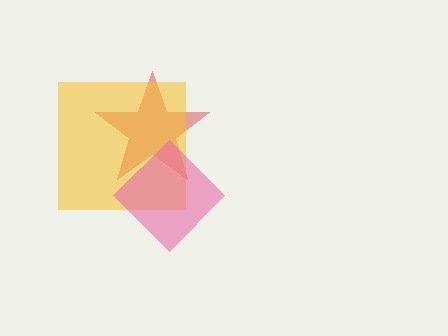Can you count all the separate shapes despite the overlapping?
Yes, there are 3 separate shapes.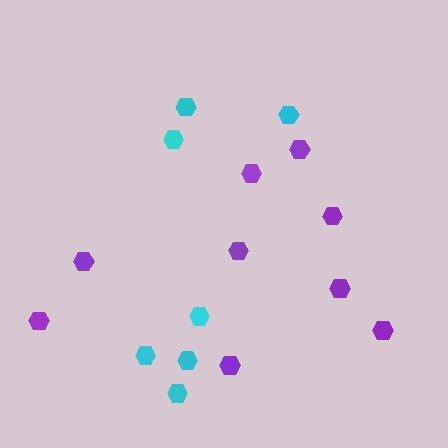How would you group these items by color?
There are 2 groups: one group of purple hexagons (9) and one group of cyan hexagons (7).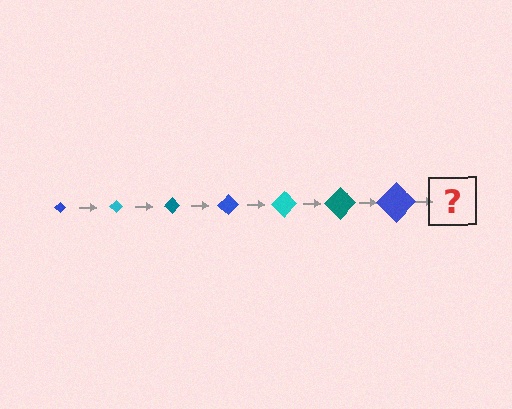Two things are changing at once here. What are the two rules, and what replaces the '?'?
The two rules are that the diamond grows larger each step and the color cycles through blue, cyan, and teal. The '?' should be a cyan diamond, larger than the previous one.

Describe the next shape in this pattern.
It should be a cyan diamond, larger than the previous one.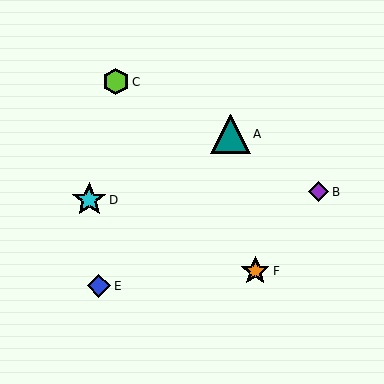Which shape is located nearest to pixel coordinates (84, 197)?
The cyan star (labeled D) at (89, 200) is nearest to that location.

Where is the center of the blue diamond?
The center of the blue diamond is at (99, 286).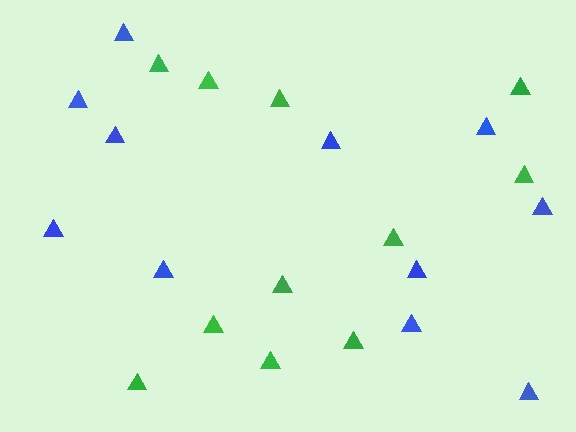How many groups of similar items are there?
There are 2 groups: one group of blue triangles (11) and one group of green triangles (11).